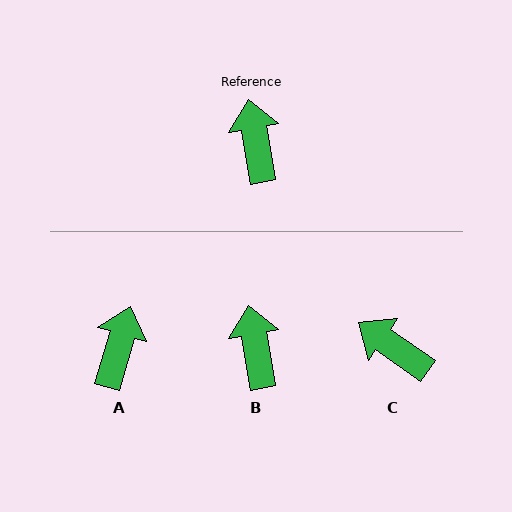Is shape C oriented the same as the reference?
No, it is off by about 45 degrees.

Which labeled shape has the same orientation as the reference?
B.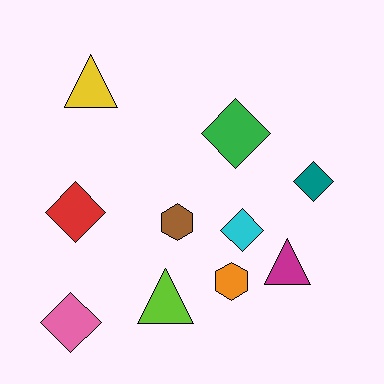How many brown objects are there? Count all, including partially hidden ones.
There is 1 brown object.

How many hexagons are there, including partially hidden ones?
There are 2 hexagons.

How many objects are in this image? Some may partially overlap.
There are 10 objects.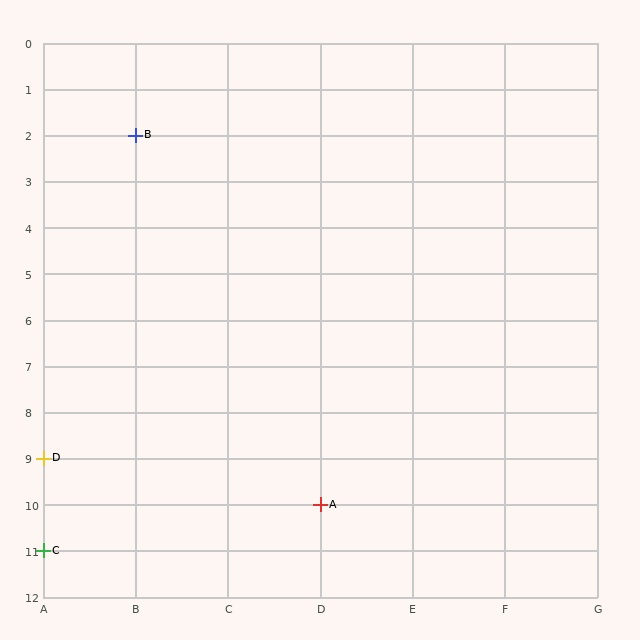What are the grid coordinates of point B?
Point B is at grid coordinates (B, 2).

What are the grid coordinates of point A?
Point A is at grid coordinates (D, 10).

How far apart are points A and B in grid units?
Points A and B are 2 columns and 8 rows apart (about 8.2 grid units diagonally).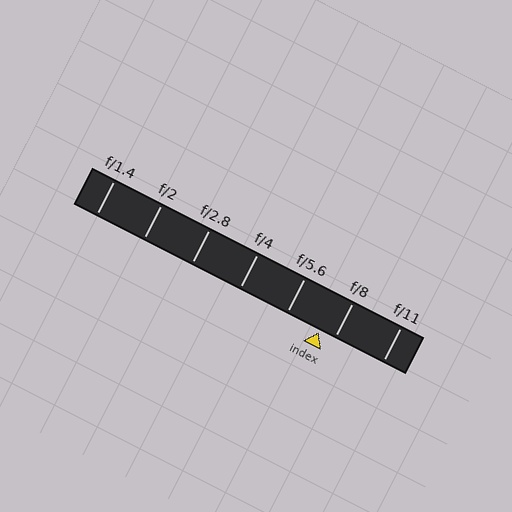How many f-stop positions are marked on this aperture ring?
There are 7 f-stop positions marked.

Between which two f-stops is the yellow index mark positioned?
The index mark is between f/5.6 and f/8.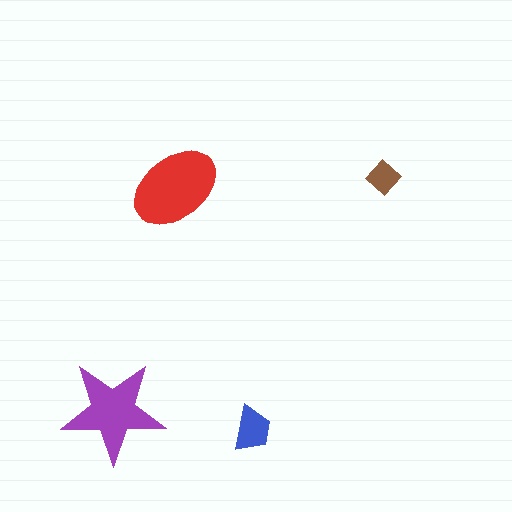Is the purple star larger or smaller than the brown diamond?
Larger.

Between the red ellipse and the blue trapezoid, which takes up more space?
The red ellipse.